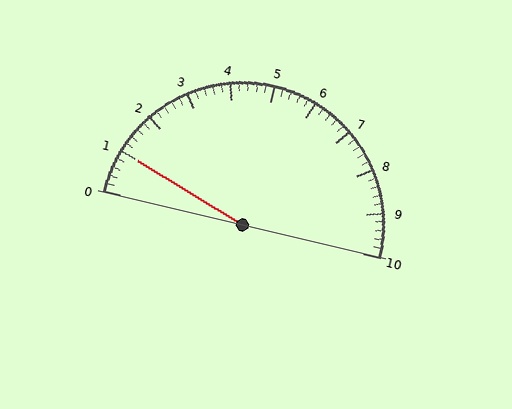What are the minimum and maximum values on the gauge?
The gauge ranges from 0 to 10.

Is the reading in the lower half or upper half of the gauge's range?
The reading is in the lower half of the range (0 to 10).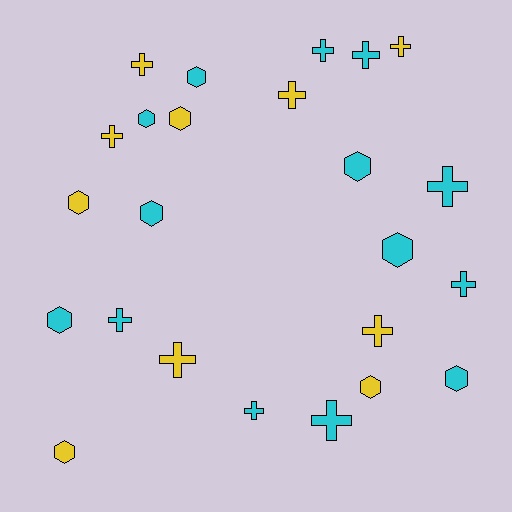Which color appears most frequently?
Cyan, with 14 objects.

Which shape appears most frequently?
Cross, with 13 objects.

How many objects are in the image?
There are 24 objects.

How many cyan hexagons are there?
There are 7 cyan hexagons.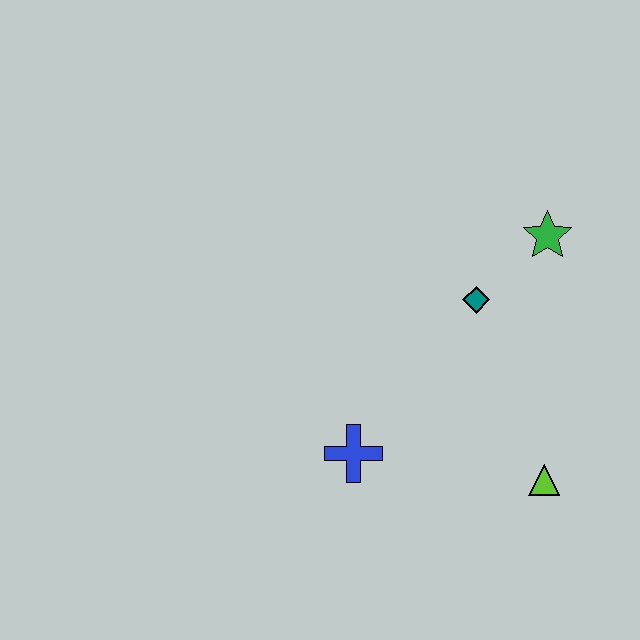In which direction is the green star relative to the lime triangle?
The green star is above the lime triangle.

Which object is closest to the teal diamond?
The green star is closest to the teal diamond.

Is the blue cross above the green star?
No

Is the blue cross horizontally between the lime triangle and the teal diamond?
No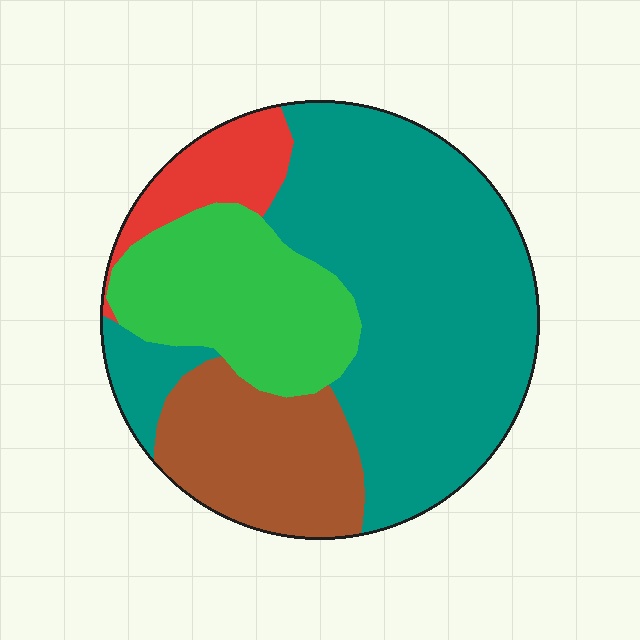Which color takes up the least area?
Red, at roughly 10%.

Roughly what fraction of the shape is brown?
Brown covers 18% of the shape.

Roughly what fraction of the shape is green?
Green covers 21% of the shape.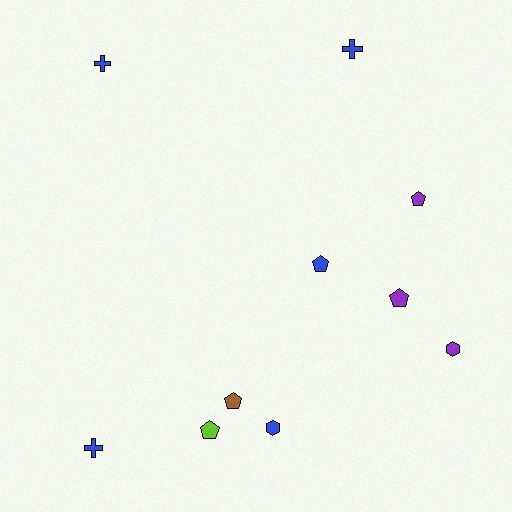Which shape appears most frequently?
Pentagon, with 5 objects.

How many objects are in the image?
There are 10 objects.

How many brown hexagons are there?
There are no brown hexagons.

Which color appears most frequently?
Blue, with 5 objects.